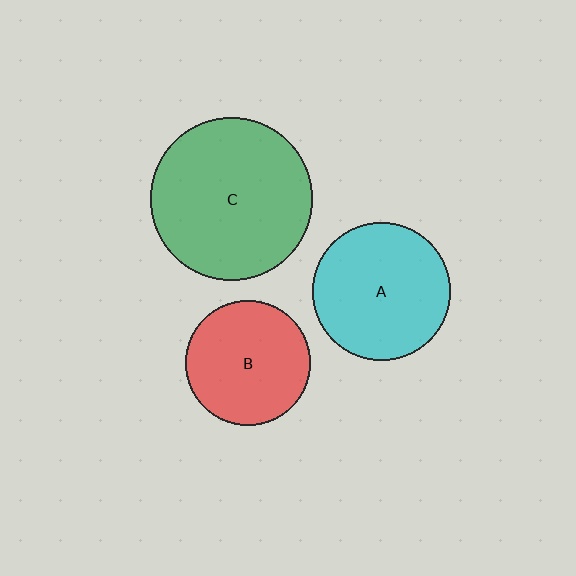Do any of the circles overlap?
No, none of the circles overlap.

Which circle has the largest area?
Circle C (green).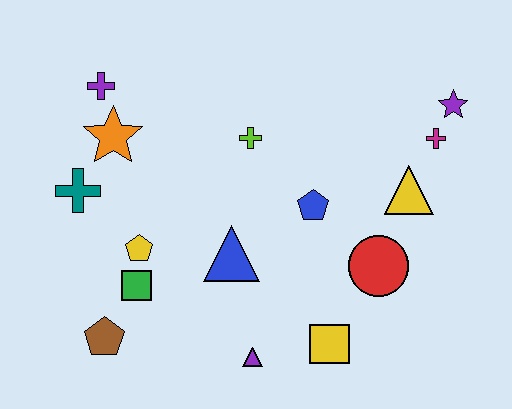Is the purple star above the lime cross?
Yes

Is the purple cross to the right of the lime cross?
No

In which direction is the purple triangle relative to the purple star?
The purple triangle is below the purple star.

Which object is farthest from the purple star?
The brown pentagon is farthest from the purple star.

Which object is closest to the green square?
The yellow pentagon is closest to the green square.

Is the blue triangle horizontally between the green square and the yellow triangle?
Yes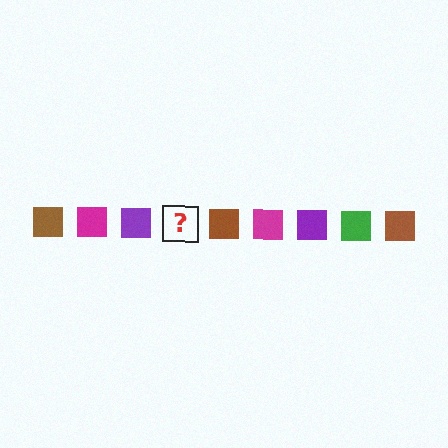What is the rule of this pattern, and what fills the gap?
The rule is that the pattern cycles through brown, magenta, purple, green squares. The gap should be filled with a green square.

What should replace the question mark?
The question mark should be replaced with a green square.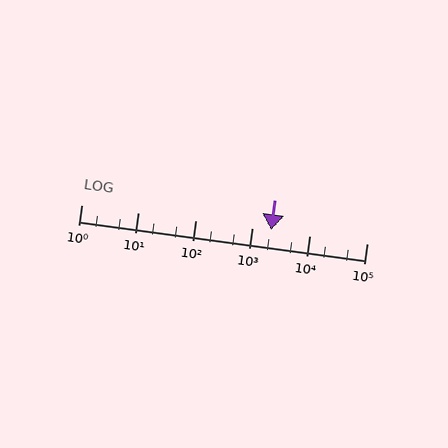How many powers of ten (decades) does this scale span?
The scale spans 5 decades, from 1 to 100000.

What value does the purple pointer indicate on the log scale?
The pointer indicates approximately 2100.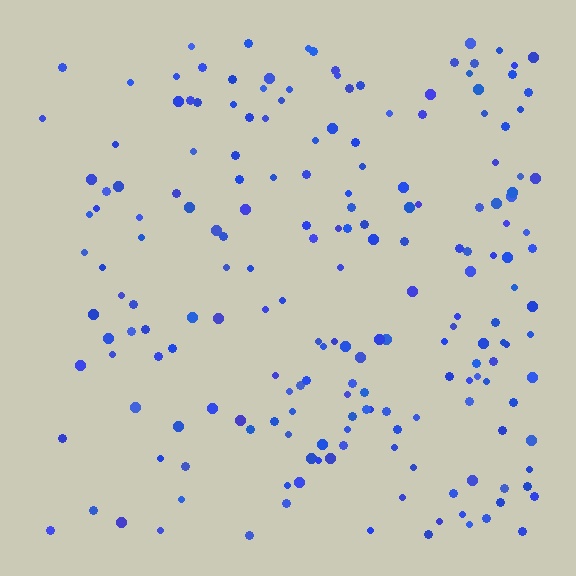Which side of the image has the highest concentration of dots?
The right.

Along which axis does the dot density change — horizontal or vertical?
Horizontal.